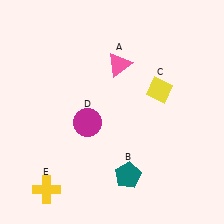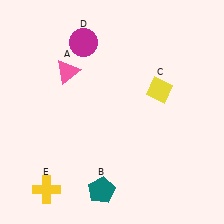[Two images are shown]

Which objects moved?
The objects that moved are: the pink triangle (A), the teal pentagon (B), the magenta circle (D).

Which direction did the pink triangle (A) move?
The pink triangle (A) moved left.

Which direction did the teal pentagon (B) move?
The teal pentagon (B) moved left.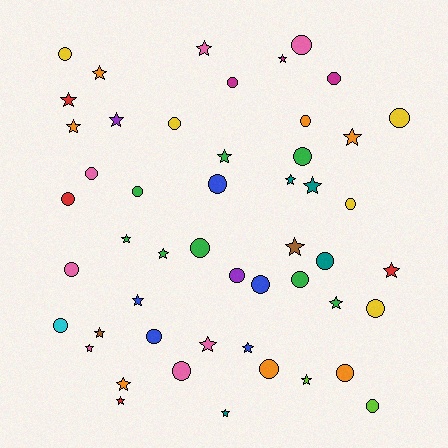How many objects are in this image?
There are 50 objects.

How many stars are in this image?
There are 24 stars.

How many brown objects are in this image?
There are 2 brown objects.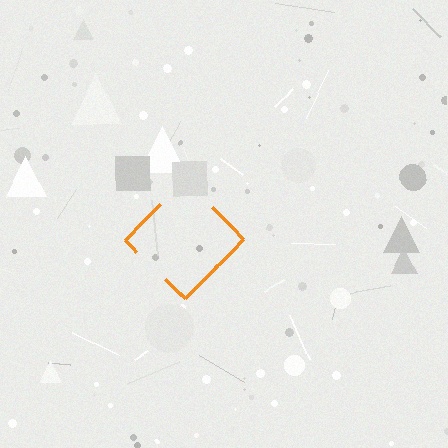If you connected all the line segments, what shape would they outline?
They would outline a diamond.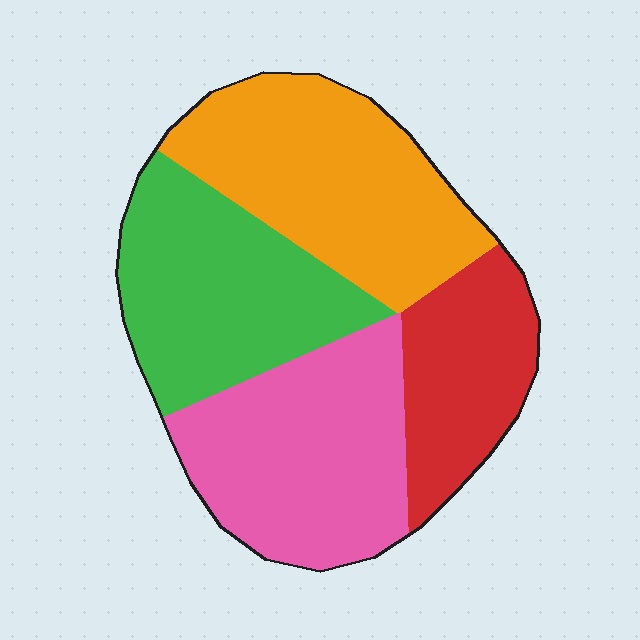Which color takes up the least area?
Red, at roughly 15%.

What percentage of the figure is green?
Green covers about 25% of the figure.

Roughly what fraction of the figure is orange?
Orange takes up about one quarter (1/4) of the figure.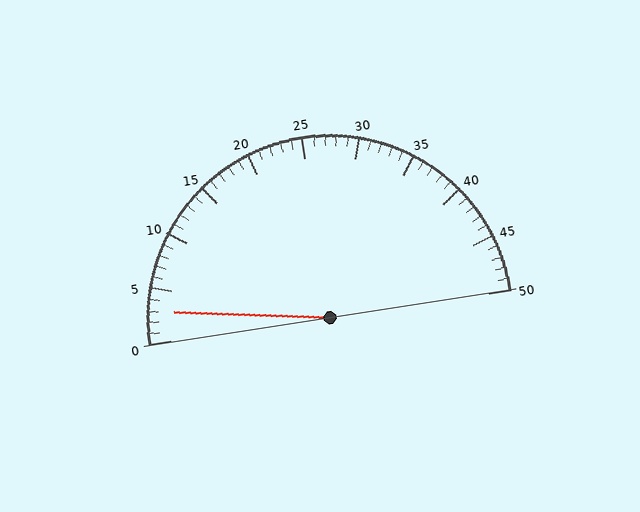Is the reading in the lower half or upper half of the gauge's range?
The reading is in the lower half of the range (0 to 50).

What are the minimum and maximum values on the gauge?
The gauge ranges from 0 to 50.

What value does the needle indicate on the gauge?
The needle indicates approximately 3.